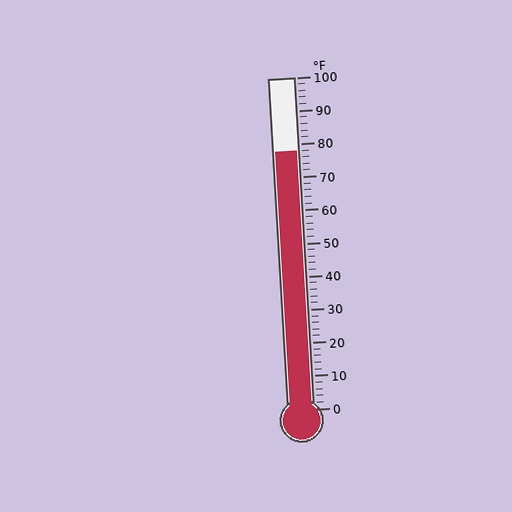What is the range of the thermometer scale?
The thermometer scale ranges from 0°F to 100°F.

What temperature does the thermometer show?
The thermometer shows approximately 78°F.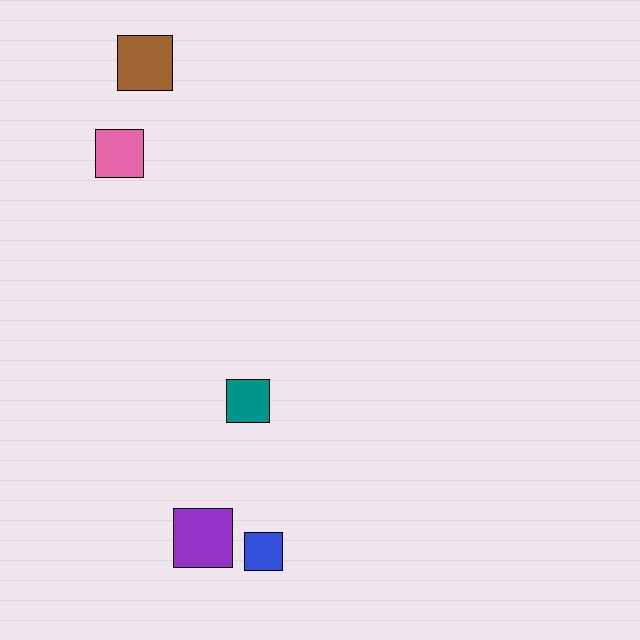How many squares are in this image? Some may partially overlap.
There are 5 squares.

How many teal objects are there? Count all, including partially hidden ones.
There is 1 teal object.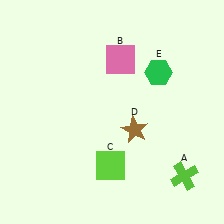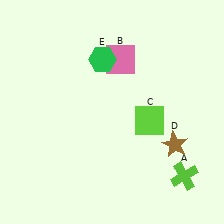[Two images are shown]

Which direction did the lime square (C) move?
The lime square (C) moved up.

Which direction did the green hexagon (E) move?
The green hexagon (E) moved left.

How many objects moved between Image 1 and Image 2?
3 objects moved between the two images.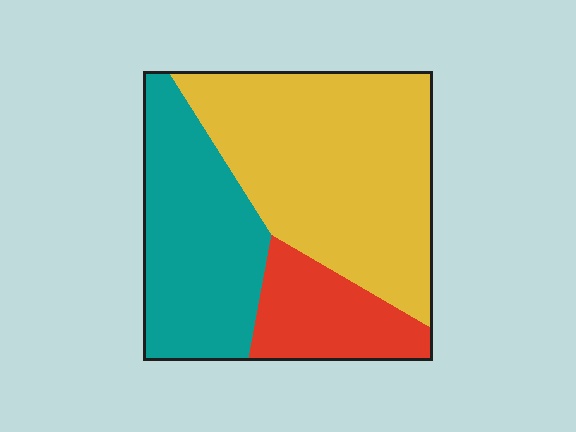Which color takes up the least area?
Red, at roughly 15%.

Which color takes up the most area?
Yellow, at roughly 50%.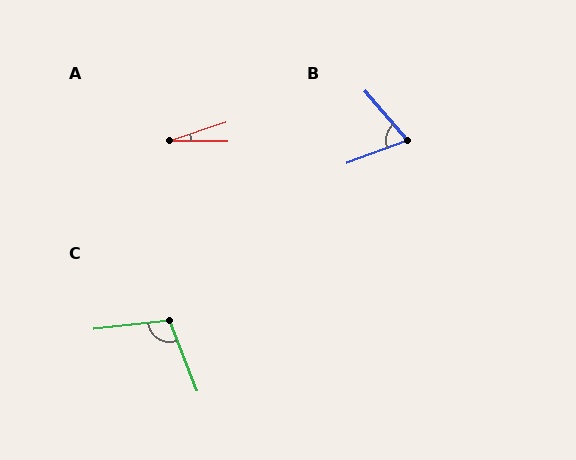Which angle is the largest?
C, at approximately 105 degrees.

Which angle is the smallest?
A, at approximately 18 degrees.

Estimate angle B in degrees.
Approximately 69 degrees.